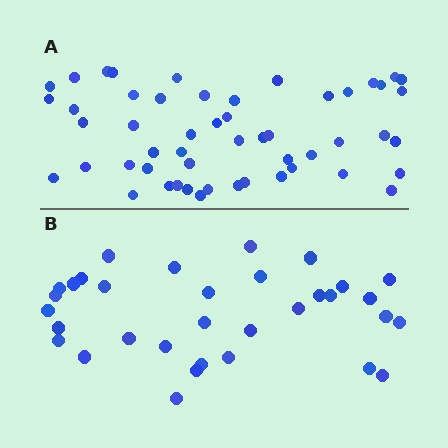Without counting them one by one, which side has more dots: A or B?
Region A (the top region) has more dots.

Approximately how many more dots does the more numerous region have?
Region A has approximately 20 more dots than region B.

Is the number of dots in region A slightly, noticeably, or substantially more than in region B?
Region A has substantially more. The ratio is roughly 1.6 to 1.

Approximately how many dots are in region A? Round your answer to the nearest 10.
About 50 dots. (The exact count is 52, which rounds to 50.)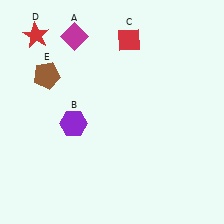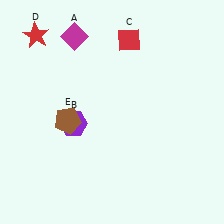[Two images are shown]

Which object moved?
The brown pentagon (E) moved down.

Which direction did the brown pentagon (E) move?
The brown pentagon (E) moved down.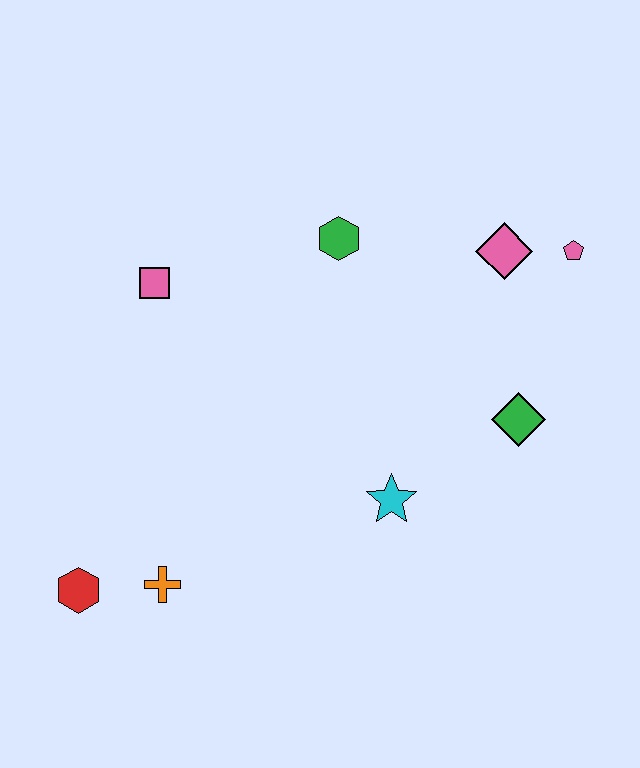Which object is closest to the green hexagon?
The pink diamond is closest to the green hexagon.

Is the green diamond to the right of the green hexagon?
Yes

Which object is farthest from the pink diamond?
The red hexagon is farthest from the pink diamond.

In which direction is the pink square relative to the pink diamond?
The pink square is to the left of the pink diamond.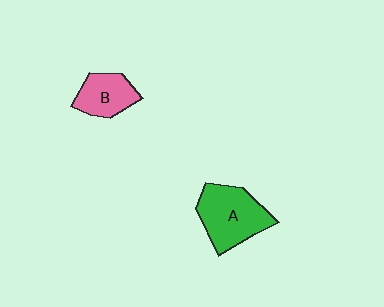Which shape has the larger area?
Shape A (green).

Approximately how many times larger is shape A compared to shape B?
Approximately 1.6 times.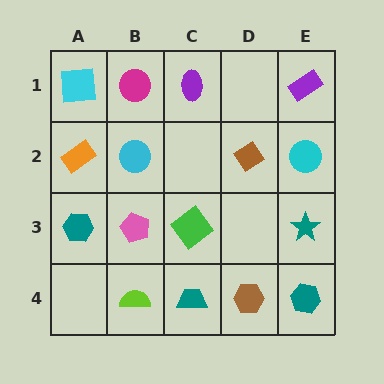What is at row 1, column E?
A purple rectangle.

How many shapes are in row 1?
4 shapes.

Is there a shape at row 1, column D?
No, that cell is empty.